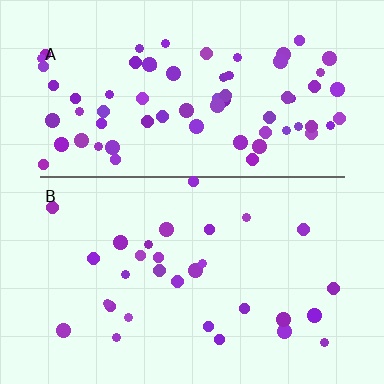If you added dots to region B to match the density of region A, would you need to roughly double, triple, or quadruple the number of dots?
Approximately double.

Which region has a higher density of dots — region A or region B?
A (the top).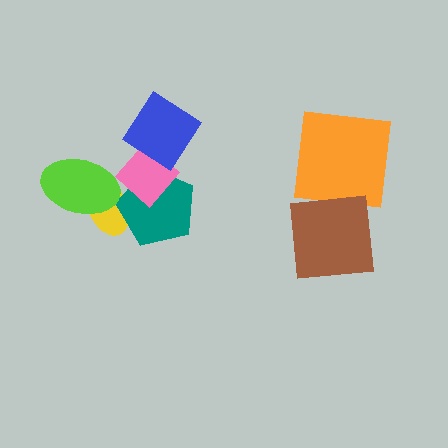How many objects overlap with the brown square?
0 objects overlap with the brown square.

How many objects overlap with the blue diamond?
1 object overlaps with the blue diamond.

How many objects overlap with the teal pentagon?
2 objects overlap with the teal pentagon.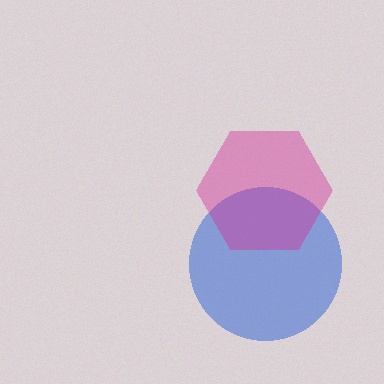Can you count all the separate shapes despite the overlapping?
Yes, there are 2 separate shapes.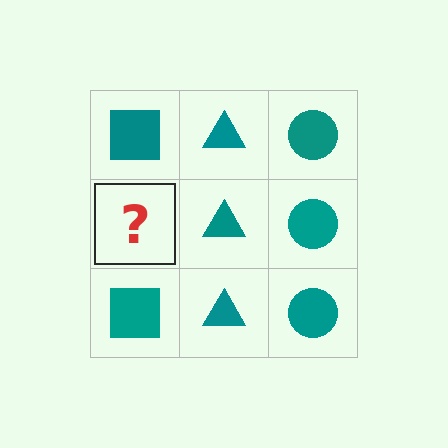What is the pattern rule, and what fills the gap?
The rule is that each column has a consistent shape. The gap should be filled with a teal square.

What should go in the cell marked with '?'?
The missing cell should contain a teal square.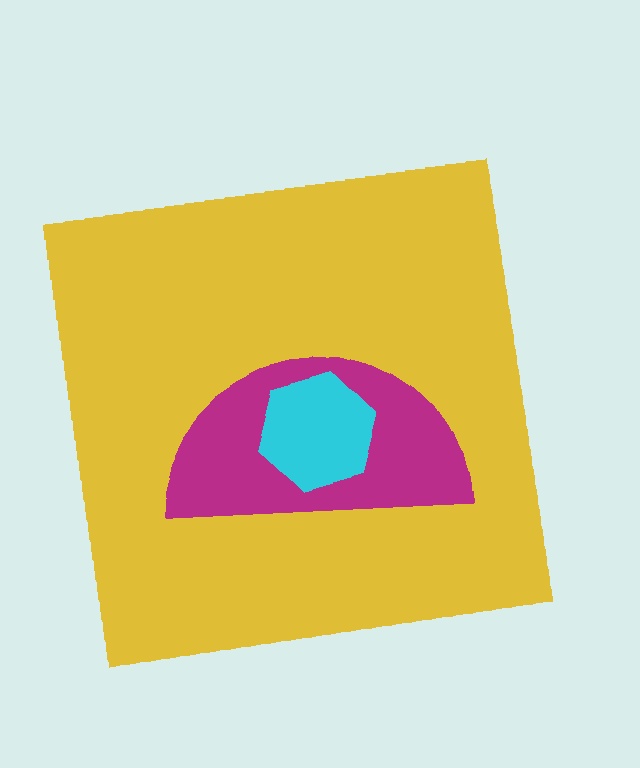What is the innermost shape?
The cyan hexagon.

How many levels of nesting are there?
3.